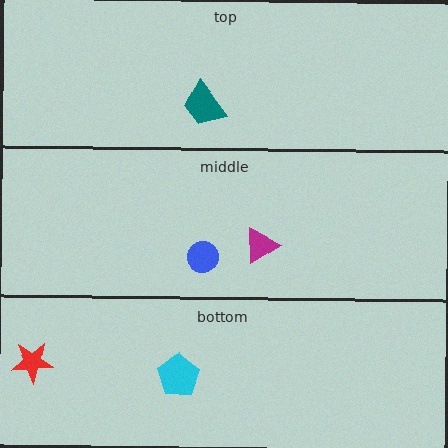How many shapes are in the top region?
1.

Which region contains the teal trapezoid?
The top region.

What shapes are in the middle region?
The magenta triangle, the blue circle.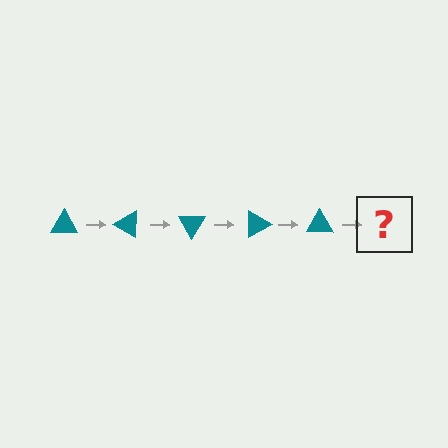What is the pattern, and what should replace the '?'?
The pattern is that the triangle rotates 30 degrees each step. The '?' should be a teal triangle rotated 150 degrees.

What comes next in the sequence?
The next element should be a teal triangle rotated 150 degrees.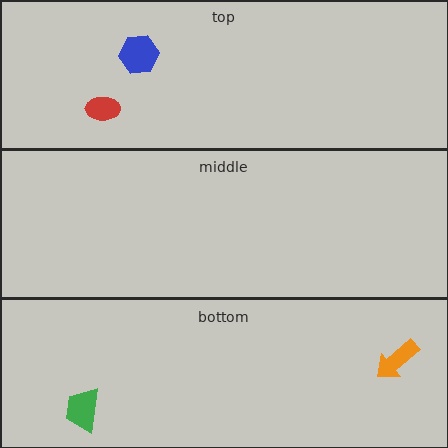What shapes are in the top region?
The blue hexagon, the red ellipse.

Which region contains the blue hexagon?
The top region.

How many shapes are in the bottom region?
2.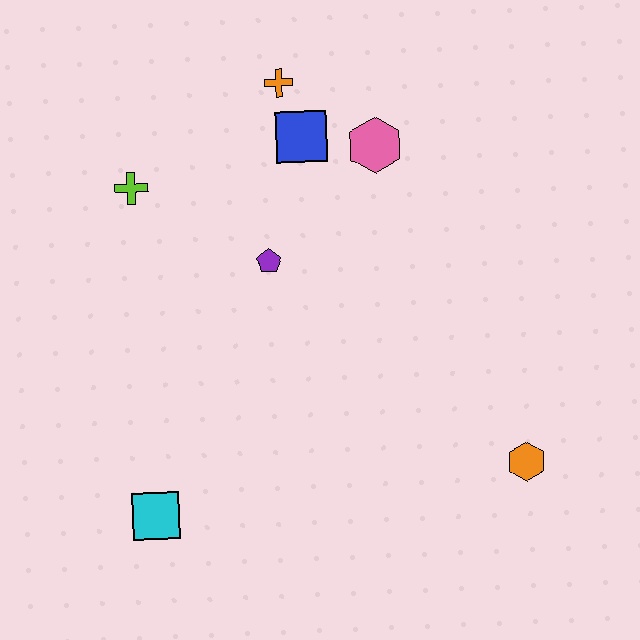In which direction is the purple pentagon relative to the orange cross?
The purple pentagon is below the orange cross.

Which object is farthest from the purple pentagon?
The orange hexagon is farthest from the purple pentagon.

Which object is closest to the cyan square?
The purple pentagon is closest to the cyan square.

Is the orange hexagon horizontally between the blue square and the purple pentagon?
No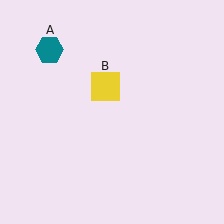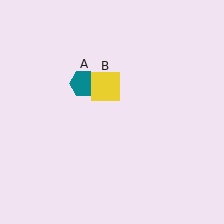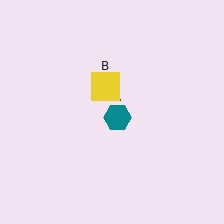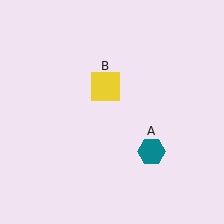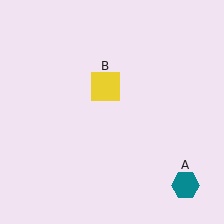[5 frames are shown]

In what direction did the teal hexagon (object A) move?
The teal hexagon (object A) moved down and to the right.